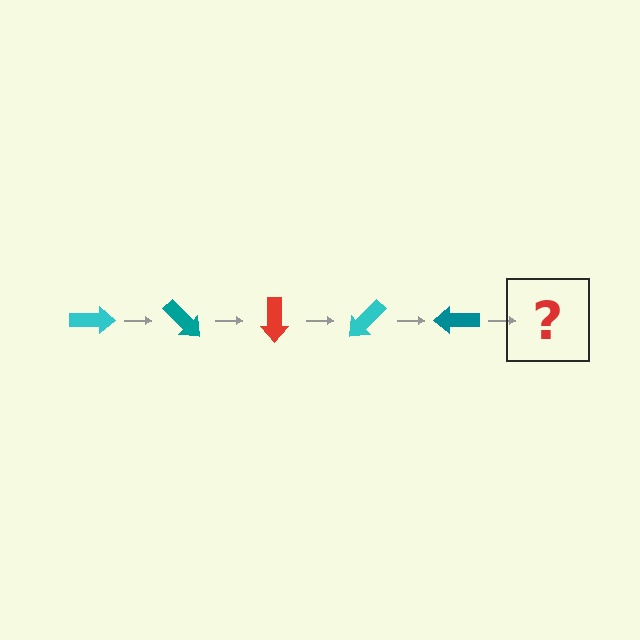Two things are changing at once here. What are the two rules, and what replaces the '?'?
The two rules are that it rotates 45 degrees each step and the color cycles through cyan, teal, and red. The '?' should be a red arrow, rotated 225 degrees from the start.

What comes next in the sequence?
The next element should be a red arrow, rotated 225 degrees from the start.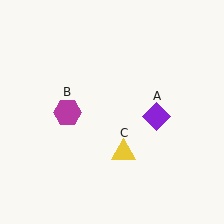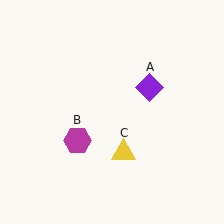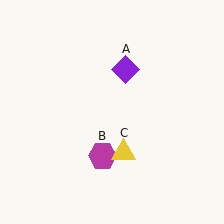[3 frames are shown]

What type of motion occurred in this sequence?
The purple diamond (object A), magenta hexagon (object B) rotated counterclockwise around the center of the scene.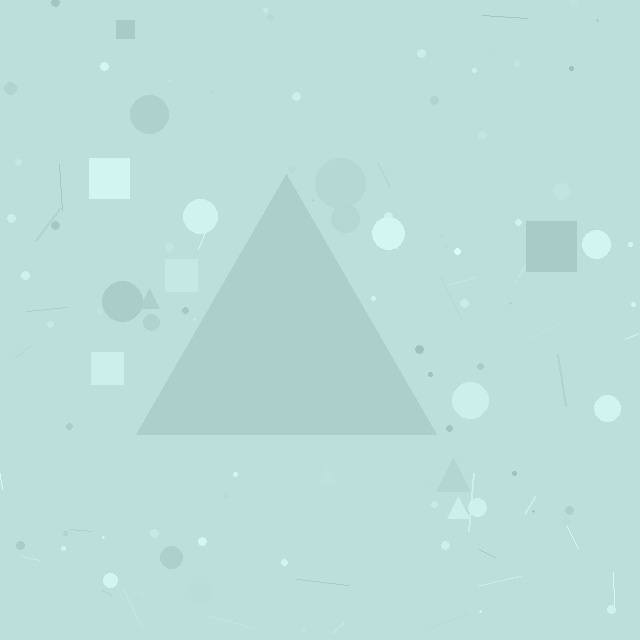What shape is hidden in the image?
A triangle is hidden in the image.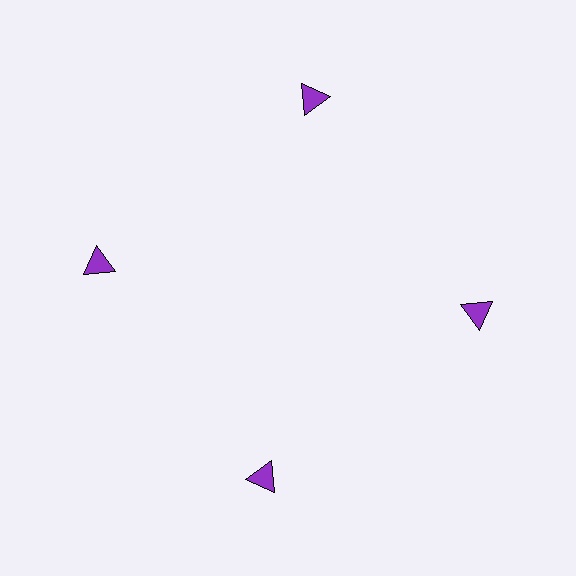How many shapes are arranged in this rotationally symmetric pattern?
There are 4 shapes, arranged in 4 groups of 1.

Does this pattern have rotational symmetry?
Yes, this pattern has 4-fold rotational symmetry. It looks the same after rotating 90 degrees around the center.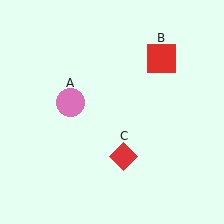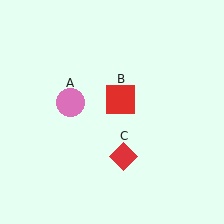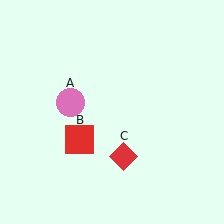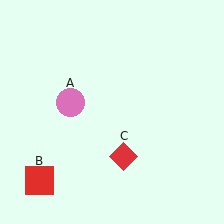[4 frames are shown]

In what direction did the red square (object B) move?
The red square (object B) moved down and to the left.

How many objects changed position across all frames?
1 object changed position: red square (object B).